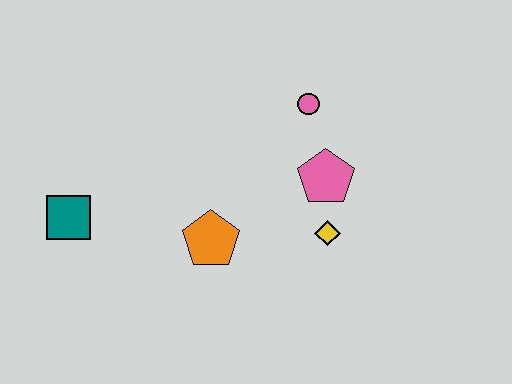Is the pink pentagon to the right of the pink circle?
Yes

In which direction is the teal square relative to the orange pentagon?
The teal square is to the left of the orange pentagon.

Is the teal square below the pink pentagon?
Yes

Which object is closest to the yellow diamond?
The pink pentagon is closest to the yellow diamond.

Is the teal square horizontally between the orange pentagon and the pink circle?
No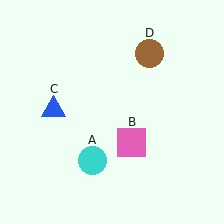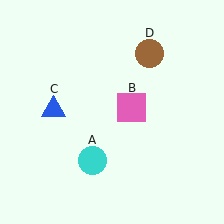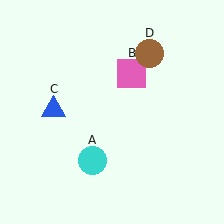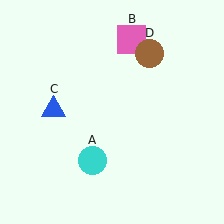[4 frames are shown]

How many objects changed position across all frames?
1 object changed position: pink square (object B).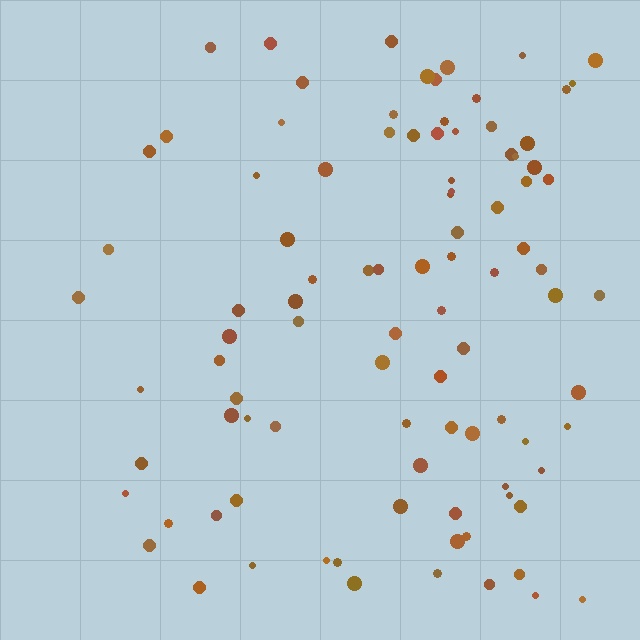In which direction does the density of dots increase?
From left to right, with the right side densest.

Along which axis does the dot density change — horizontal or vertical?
Horizontal.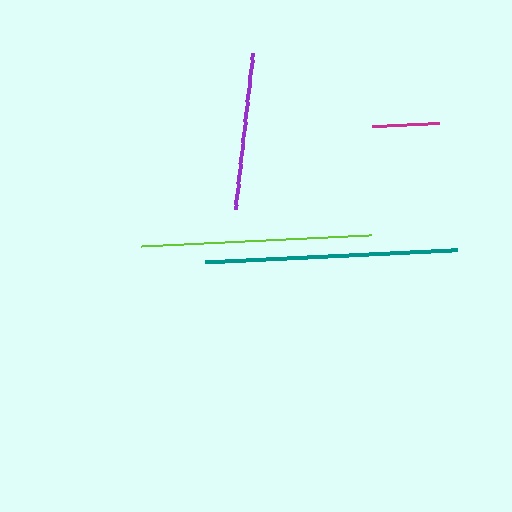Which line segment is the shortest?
The magenta line is the shortest at approximately 67 pixels.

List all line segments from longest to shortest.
From longest to shortest: teal, lime, purple, magenta.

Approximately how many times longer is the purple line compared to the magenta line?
The purple line is approximately 2.3 times the length of the magenta line.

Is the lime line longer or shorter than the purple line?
The lime line is longer than the purple line.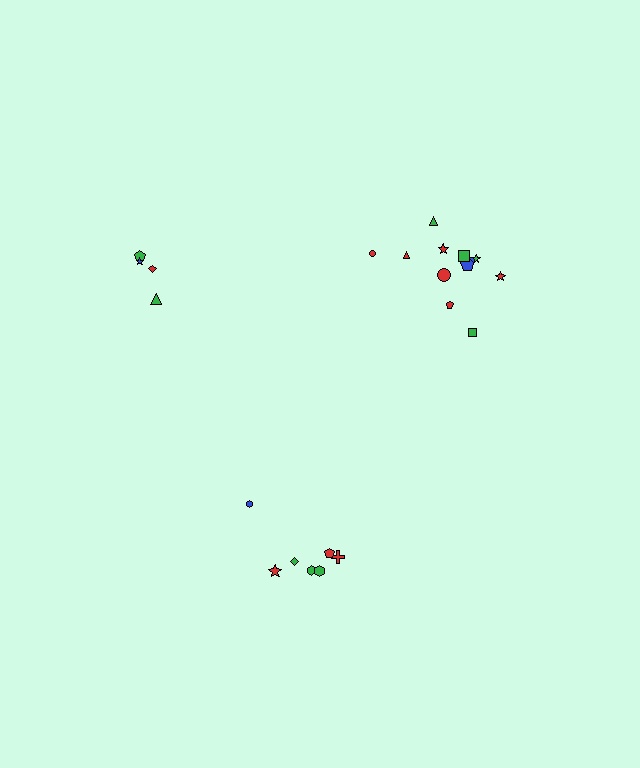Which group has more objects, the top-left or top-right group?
The top-right group.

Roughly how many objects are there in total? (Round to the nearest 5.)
Roughly 25 objects in total.